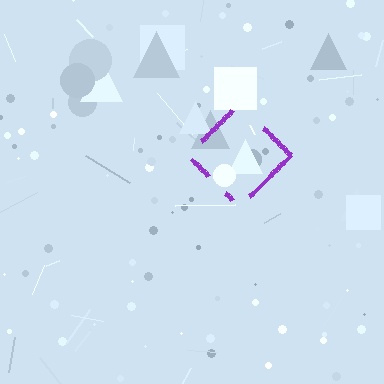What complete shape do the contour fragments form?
The contour fragments form a diamond.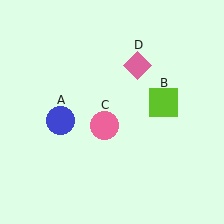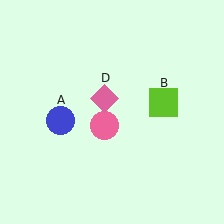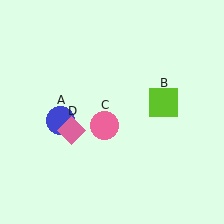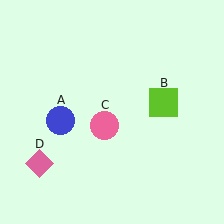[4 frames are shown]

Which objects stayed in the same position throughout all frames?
Blue circle (object A) and lime square (object B) and pink circle (object C) remained stationary.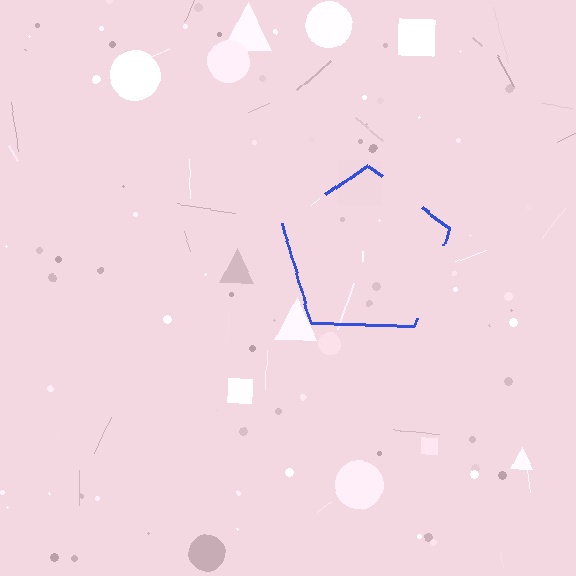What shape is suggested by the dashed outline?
The dashed outline suggests a pentagon.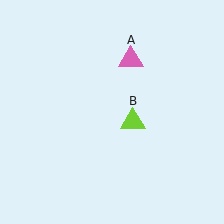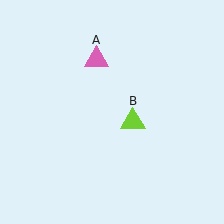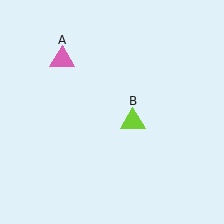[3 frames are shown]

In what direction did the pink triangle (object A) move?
The pink triangle (object A) moved left.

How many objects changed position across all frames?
1 object changed position: pink triangle (object A).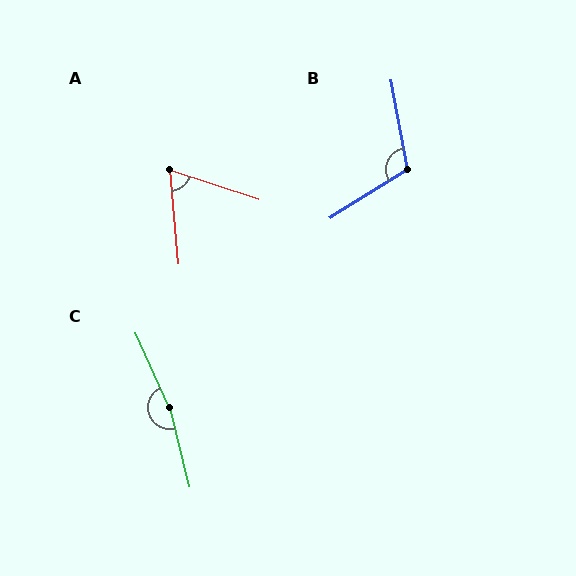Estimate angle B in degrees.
Approximately 112 degrees.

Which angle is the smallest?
A, at approximately 66 degrees.